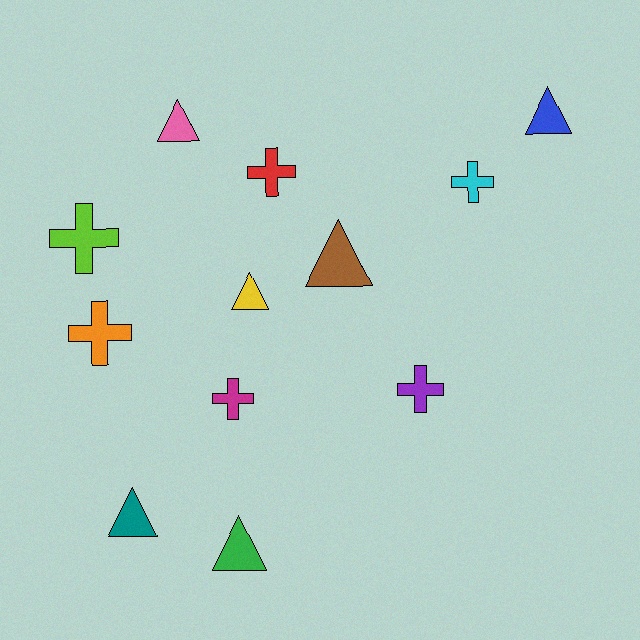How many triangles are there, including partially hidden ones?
There are 6 triangles.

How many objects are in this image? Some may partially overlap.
There are 12 objects.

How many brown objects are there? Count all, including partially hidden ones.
There is 1 brown object.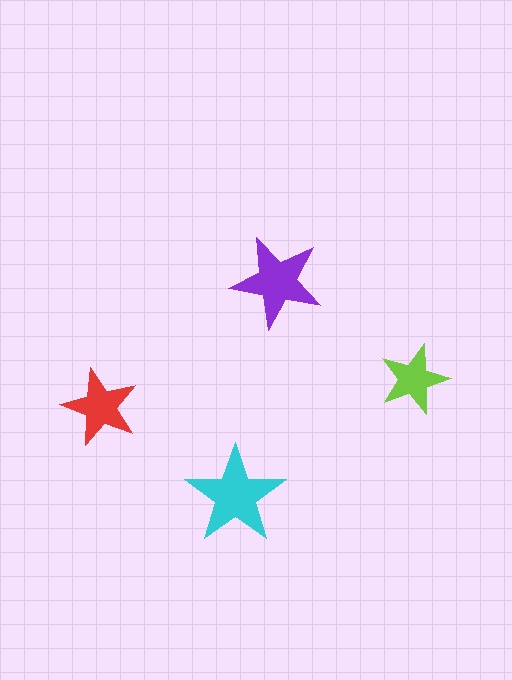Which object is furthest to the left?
The red star is leftmost.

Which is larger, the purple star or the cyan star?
The cyan one.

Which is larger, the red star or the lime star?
The red one.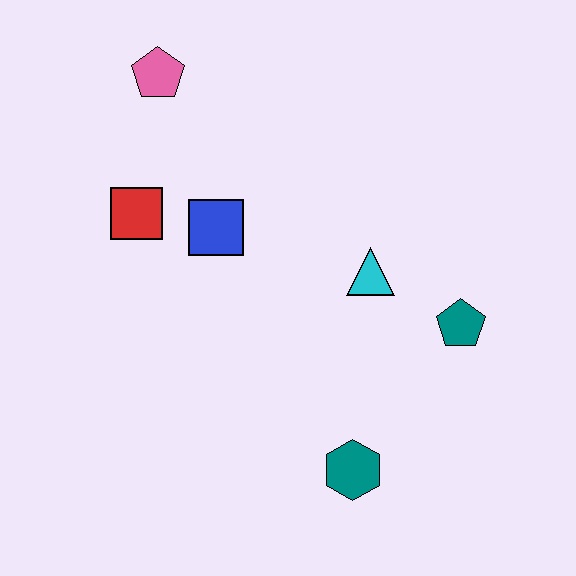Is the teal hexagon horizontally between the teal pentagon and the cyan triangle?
No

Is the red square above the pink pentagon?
No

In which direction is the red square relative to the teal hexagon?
The red square is above the teal hexagon.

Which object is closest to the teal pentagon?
The cyan triangle is closest to the teal pentagon.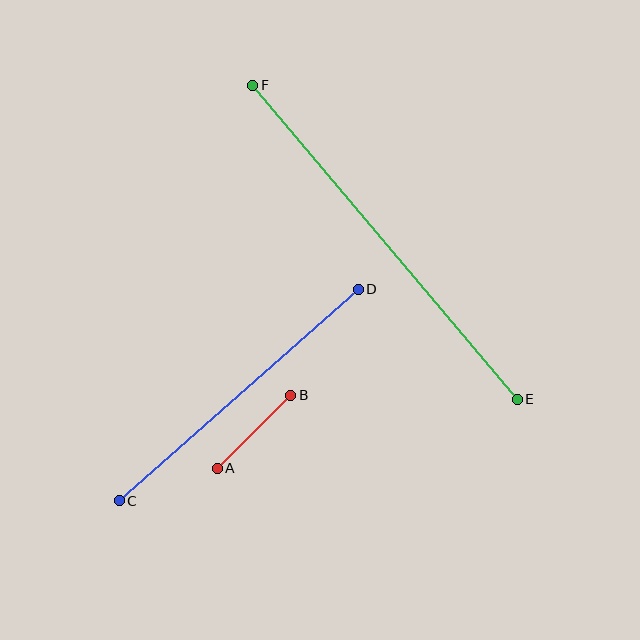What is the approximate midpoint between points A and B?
The midpoint is at approximately (254, 432) pixels.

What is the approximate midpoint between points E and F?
The midpoint is at approximately (385, 242) pixels.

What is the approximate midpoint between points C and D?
The midpoint is at approximately (239, 395) pixels.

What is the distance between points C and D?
The distance is approximately 319 pixels.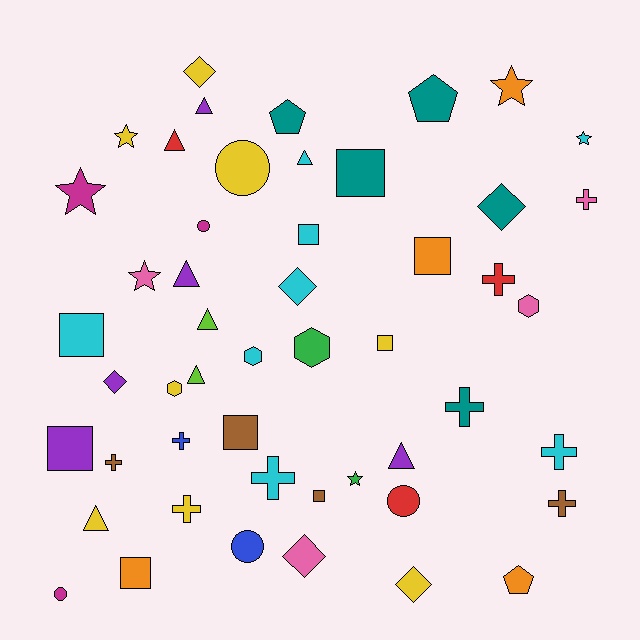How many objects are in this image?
There are 50 objects.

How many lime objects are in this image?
There are 2 lime objects.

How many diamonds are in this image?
There are 6 diamonds.